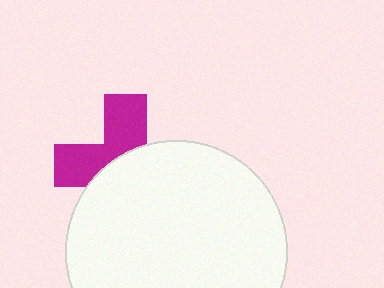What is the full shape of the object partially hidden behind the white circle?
The partially hidden object is a magenta cross.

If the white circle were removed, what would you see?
You would see the complete magenta cross.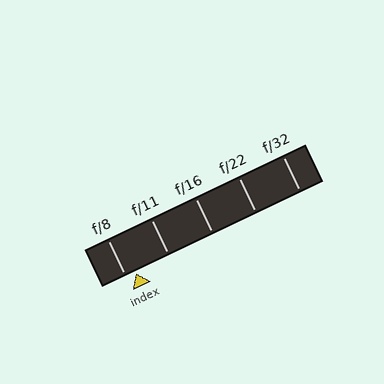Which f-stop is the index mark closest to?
The index mark is closest to f/8.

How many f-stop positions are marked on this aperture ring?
There are 5 f-stop positions marked.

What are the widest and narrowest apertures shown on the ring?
The widest aperture shown is f/8 and the narrowest is f/32.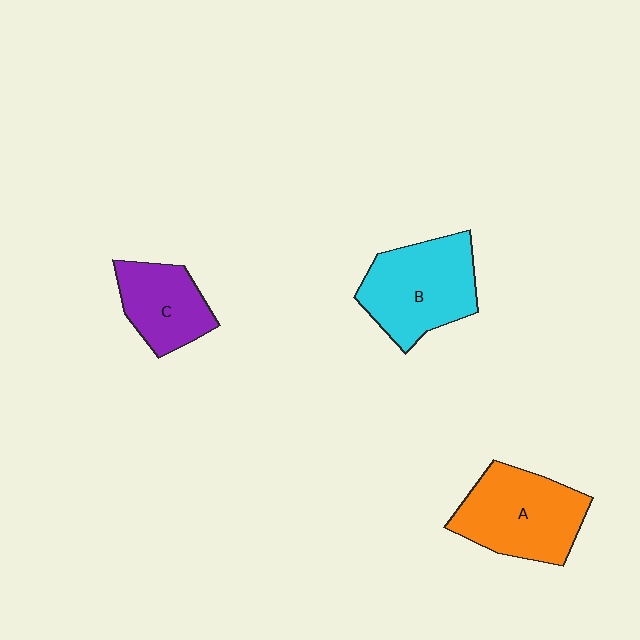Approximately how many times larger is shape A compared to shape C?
Approximately 1.5 times.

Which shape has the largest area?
Shape A (orange).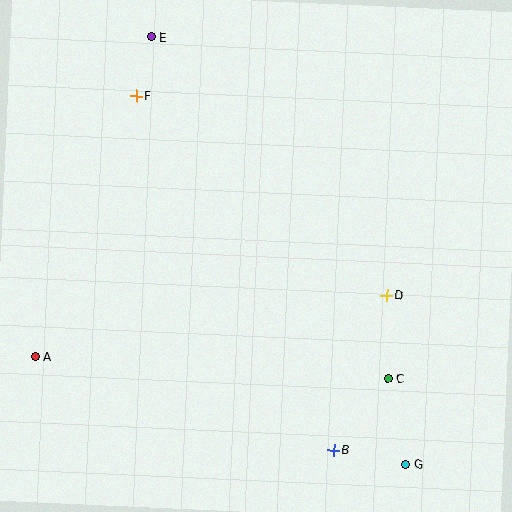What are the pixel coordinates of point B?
Point B is at (334, 450).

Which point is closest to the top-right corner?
Point D is closest to the top-right corner.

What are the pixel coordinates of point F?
Point F is at (136, 96).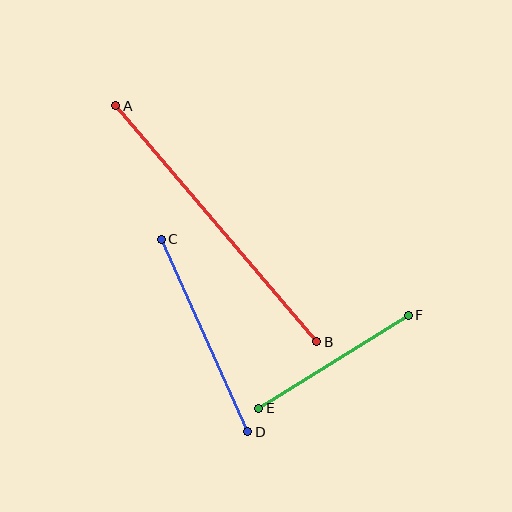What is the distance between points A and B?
The distance is approximately 310 pixels.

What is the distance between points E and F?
The distance is approximately 176 pixels.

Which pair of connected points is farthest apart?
Points A and B are farthest apart.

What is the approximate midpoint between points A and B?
The midpoint is at approximately (216, 224) pixels.